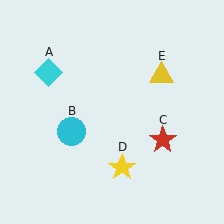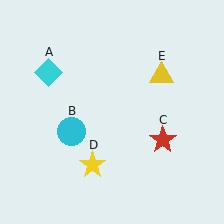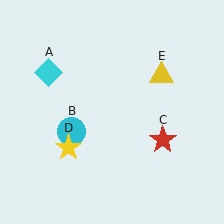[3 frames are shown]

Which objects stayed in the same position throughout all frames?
Cyan diamond (object A) and cyan circle (object B) and red star (object C) and yellow triangle (object E) remained stationary.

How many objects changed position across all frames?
1 object changed position: yellow star (object D).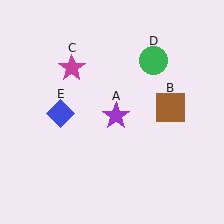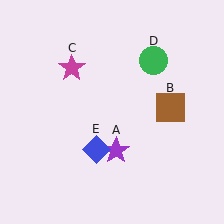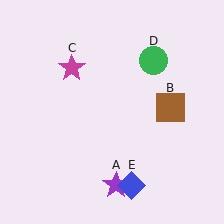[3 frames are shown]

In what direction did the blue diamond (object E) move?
The blue diamond (object E) moved down and to the right.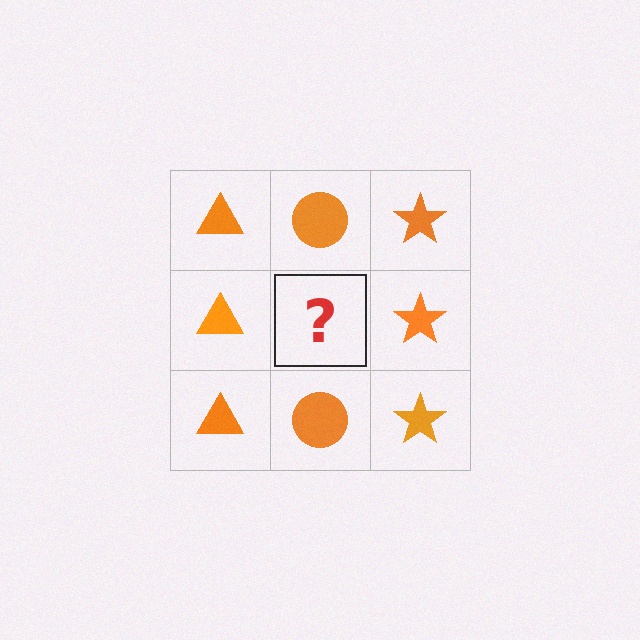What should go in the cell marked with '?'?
The missing cell should contain an orange circle.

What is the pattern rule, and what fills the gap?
The rule is that each column has a consistent shape. The gap should be filled with an orange circle.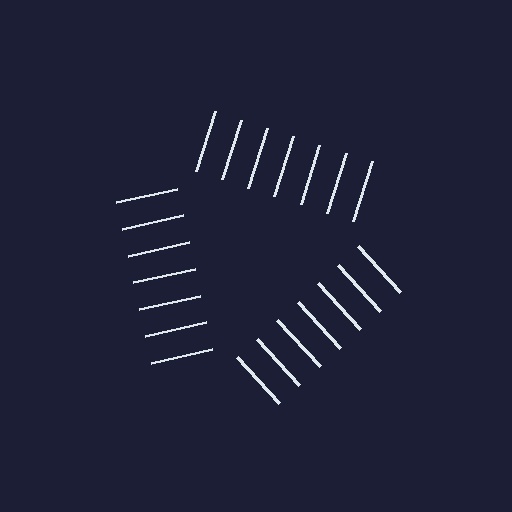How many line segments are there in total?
21 — 7 along each of the 3 edges.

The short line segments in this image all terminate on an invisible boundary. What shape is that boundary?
An illusory triangle — the line segments terminate on its edges but no continuous stroke is drawn.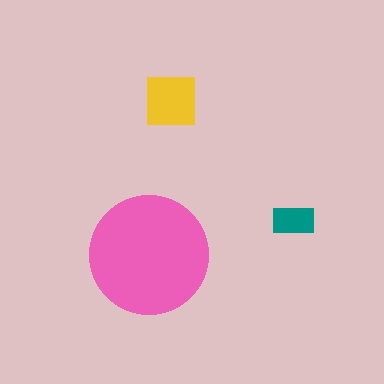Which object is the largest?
The pink circle.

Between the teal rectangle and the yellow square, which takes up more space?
The yellow square.